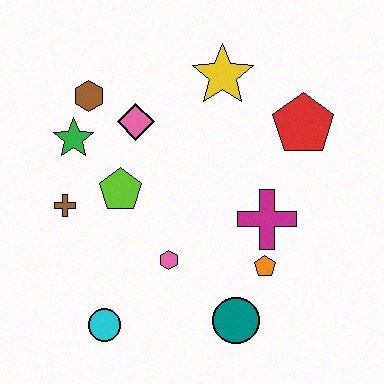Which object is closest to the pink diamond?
The brown hexagon is closest to the pink diamond.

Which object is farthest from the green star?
The teal circle is farthest from the green star.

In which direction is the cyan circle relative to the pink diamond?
The cyan circle is below the pink diamond.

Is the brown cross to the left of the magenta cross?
Yes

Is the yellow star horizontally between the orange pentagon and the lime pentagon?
Yes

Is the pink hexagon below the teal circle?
No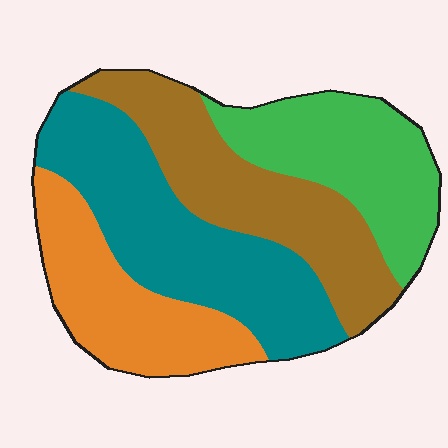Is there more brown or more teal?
Teal.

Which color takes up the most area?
Teal, at roughly 30%.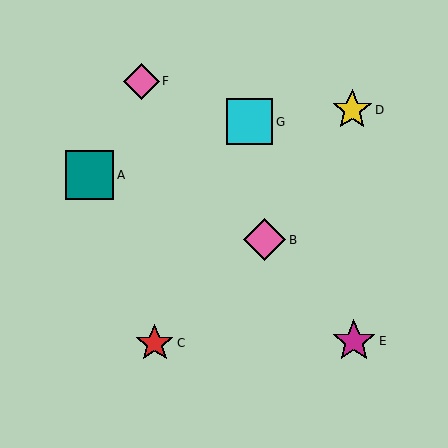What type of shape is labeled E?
Shape E is a magenta star.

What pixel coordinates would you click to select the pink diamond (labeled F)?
Click at (141, 81) to select the pink diamond F.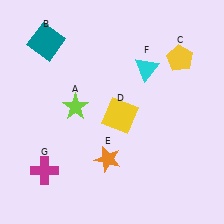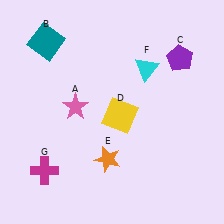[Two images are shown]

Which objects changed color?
A changed from lime to pink. C changed from yellow to purple.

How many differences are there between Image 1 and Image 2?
There are 2 differences between the two images.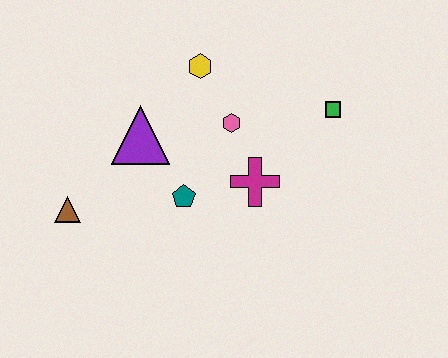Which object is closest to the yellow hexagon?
The pink hexagon is closest to the yellow hexagon.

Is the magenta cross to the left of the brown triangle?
No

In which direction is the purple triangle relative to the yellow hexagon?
The purple triangle is below the yellow hexagon.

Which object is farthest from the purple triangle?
The green square is farthest from the purple triangle.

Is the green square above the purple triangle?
Yes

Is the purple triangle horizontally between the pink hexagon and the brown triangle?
Yes